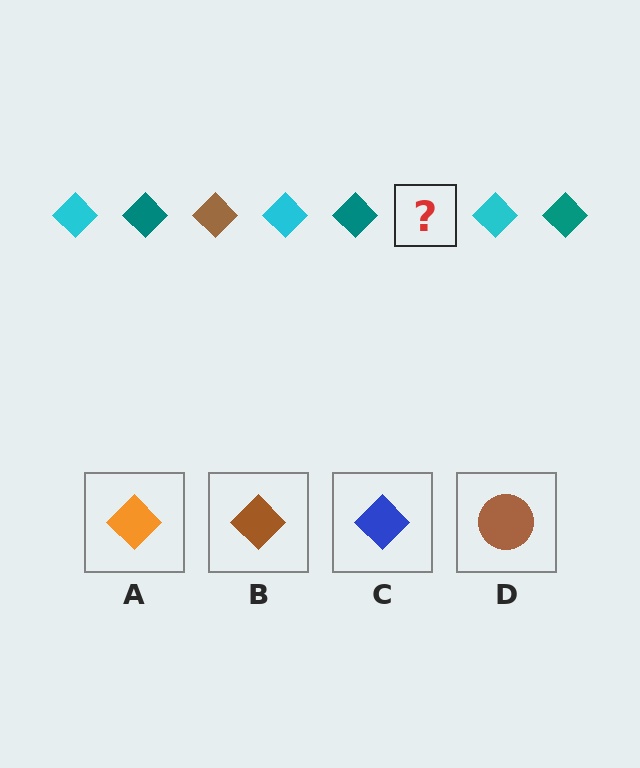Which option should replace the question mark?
Option B.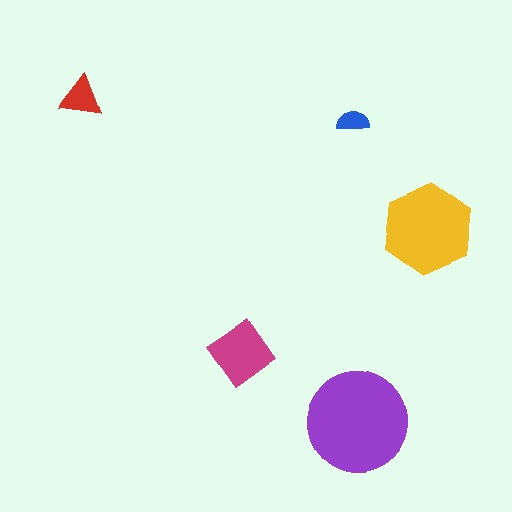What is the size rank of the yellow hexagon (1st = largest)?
2nd.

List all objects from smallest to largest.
The blue semicircle, the red triangle, the magenta diamond, the yellow hexagon, the purple circle.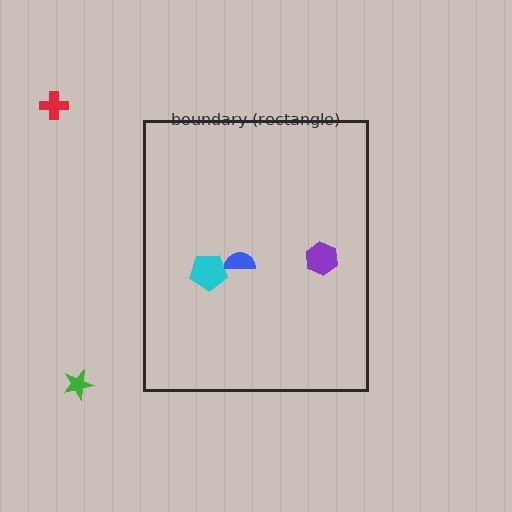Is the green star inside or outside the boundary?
Outside.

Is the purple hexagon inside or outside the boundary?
Inside.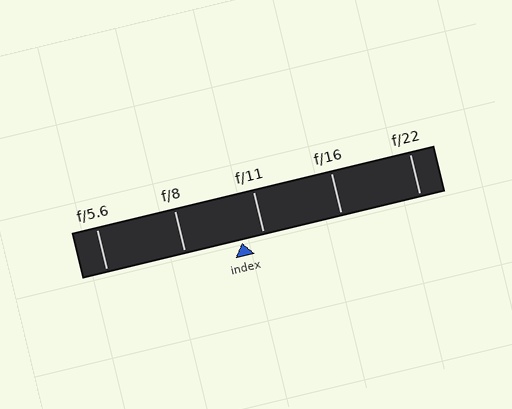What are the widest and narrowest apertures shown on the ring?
The widest aperture shown is f/5.6 and the narrowest is f/22.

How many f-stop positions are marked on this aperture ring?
There are 5 f-stop positions marked.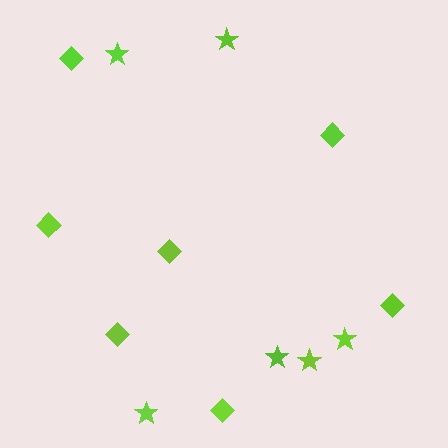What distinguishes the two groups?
There are 2 groups: one group of stars (6) and one group of diamonds (7).